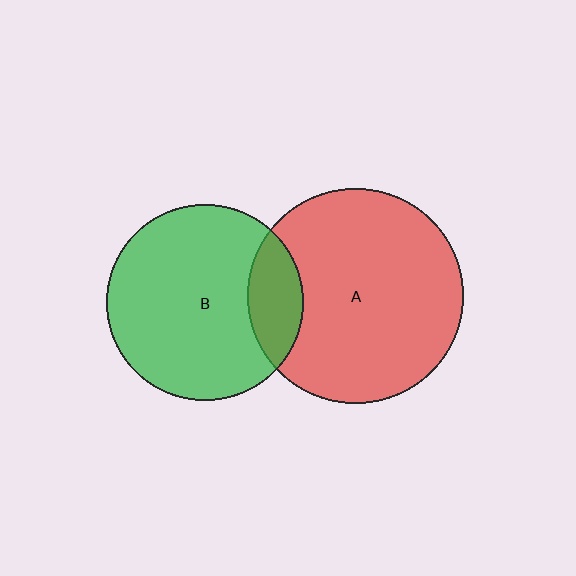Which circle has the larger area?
Circle A (red).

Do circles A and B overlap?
Yes.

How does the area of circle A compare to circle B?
Approximately 1.2 times.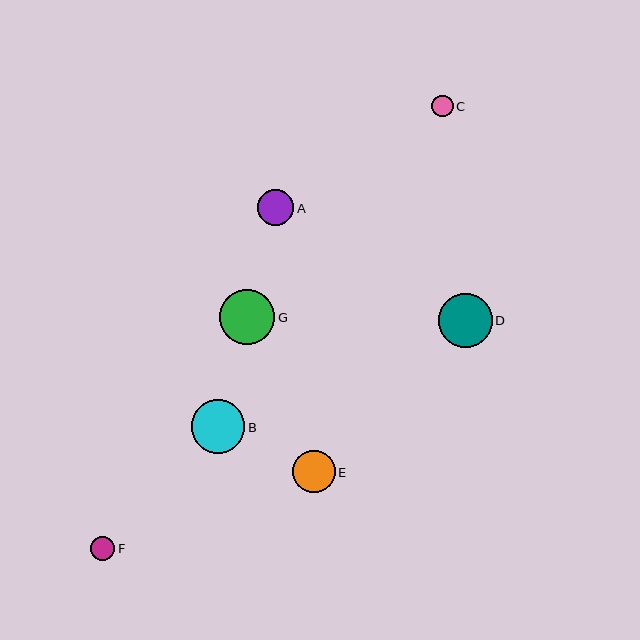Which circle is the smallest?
Circle C is the smallest with a size of approximately 22 pixels.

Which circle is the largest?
Circle G is the largest with a size of approximately 55 pixels.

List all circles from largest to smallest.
From largest to smallest: G, D, B, E, A, F, C.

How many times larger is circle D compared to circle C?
Circle D is approximately 2.5 times the size of circle C.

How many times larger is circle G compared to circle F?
Circle G is approximately 2.3 times the size of circle F.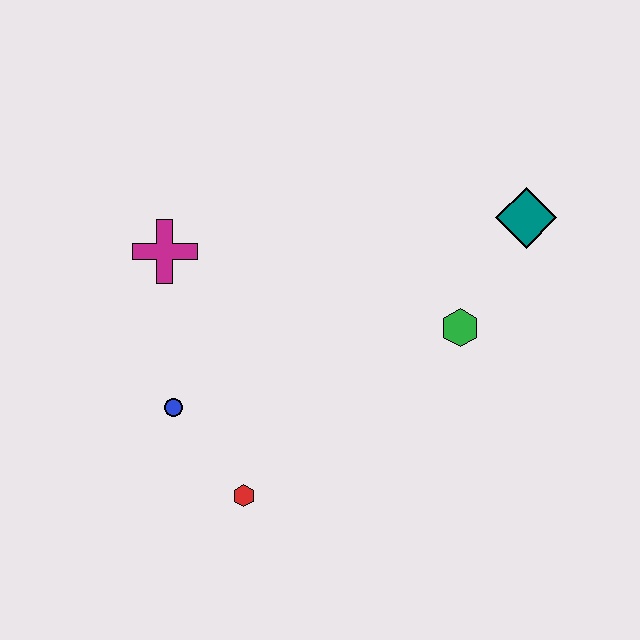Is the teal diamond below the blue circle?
No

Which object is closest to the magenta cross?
The blue circle is closest to the magenta cross.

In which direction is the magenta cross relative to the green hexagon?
The magenta cross is to the left of the green hexagon.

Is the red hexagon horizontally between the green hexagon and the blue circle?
Yes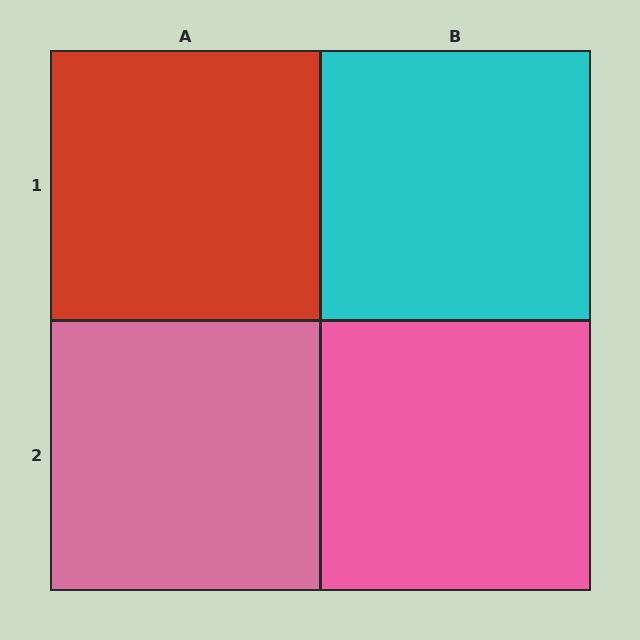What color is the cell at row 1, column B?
Cyan.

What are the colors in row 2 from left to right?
Pink, pink.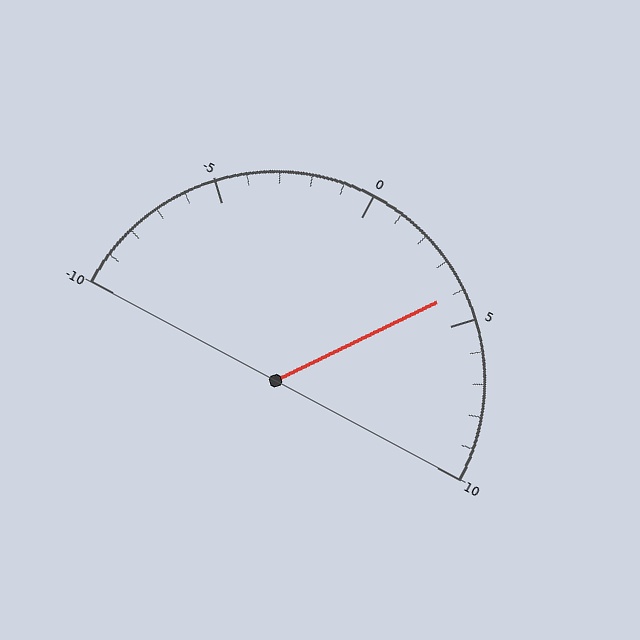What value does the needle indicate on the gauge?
The needle indicates approximately 4.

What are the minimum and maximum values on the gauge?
The gauge ranges from -10 to 10.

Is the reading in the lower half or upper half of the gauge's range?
The reading is in the upper half of the range (-10 to 10).